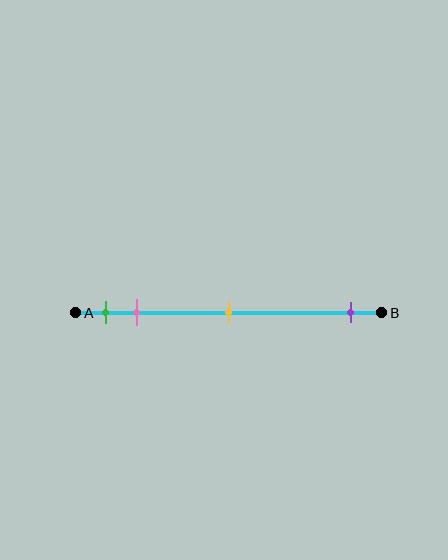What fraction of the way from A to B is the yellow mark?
The yellow mark is approximately 50% (0.5) of the way from A to B.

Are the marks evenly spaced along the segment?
No, the marks are not evenly spaced.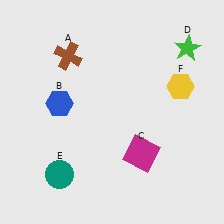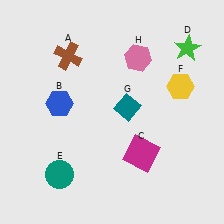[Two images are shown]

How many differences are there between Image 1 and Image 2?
There are 2 differences between the two images.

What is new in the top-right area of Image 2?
A pink hexagon (H) was added in the top-right area of Image 2.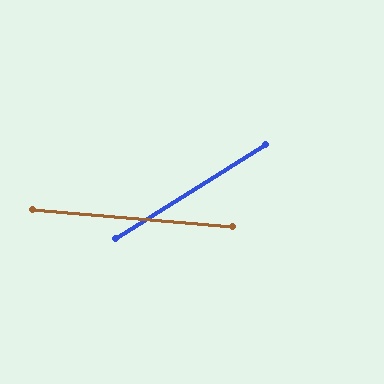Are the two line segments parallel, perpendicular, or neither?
Neither parallel nor perpendicular — they differ by about 37°.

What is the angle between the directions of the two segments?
Approximately 37 degrees.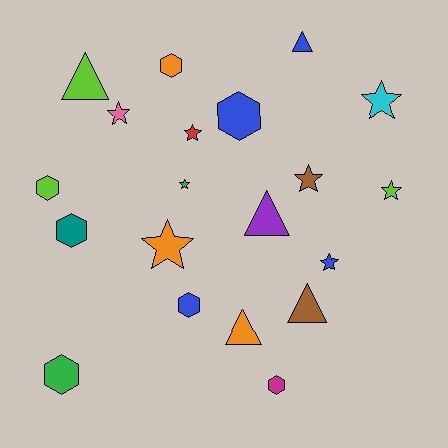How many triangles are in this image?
There are 5 triangles.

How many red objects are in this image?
There is 1 red object.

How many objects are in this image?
There are 20 objects.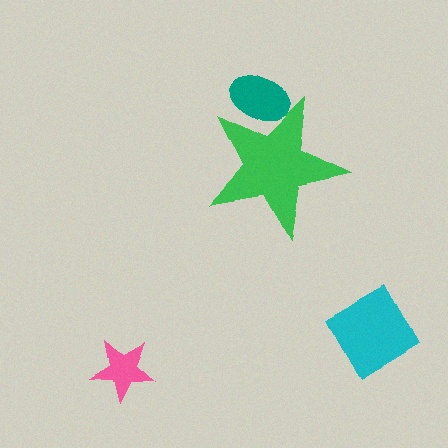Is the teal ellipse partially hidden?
Yes, the teal ellipse is partially hidden behind the green star.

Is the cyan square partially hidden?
No, the cyan square is fully visible.